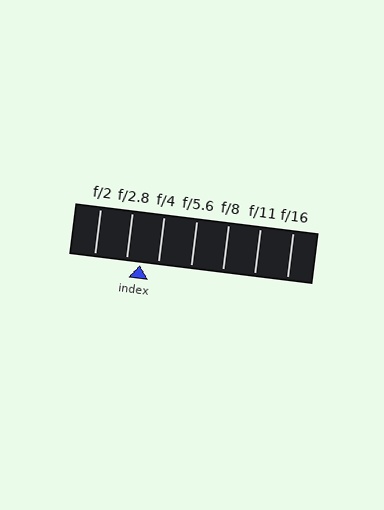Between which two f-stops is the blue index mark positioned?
The index mark is between f/2.8 and f/4.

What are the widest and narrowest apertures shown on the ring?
The widest aperture shown is f/2 and the narrowest is f/16.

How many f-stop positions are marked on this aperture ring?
There are 7 f-stop positions marked.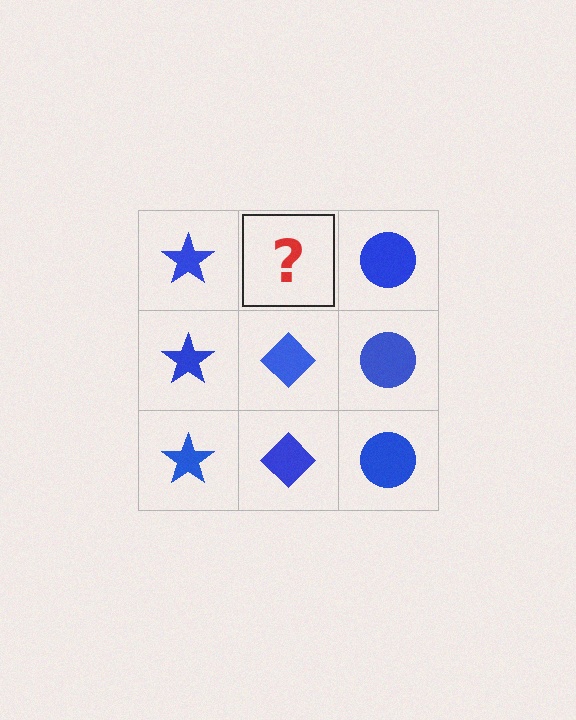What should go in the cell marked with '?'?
The missing cell should contain a blue diamond.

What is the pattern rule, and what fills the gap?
The rule is that each column has a consistent shape. The gap should be filled with a blue diamond.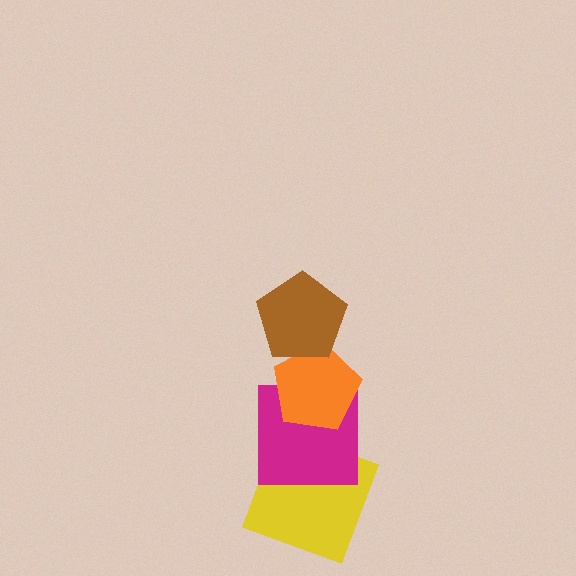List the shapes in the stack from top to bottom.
From top to bottom: the brown pentagon, the orange pentagon, the magenta square, the yellow square.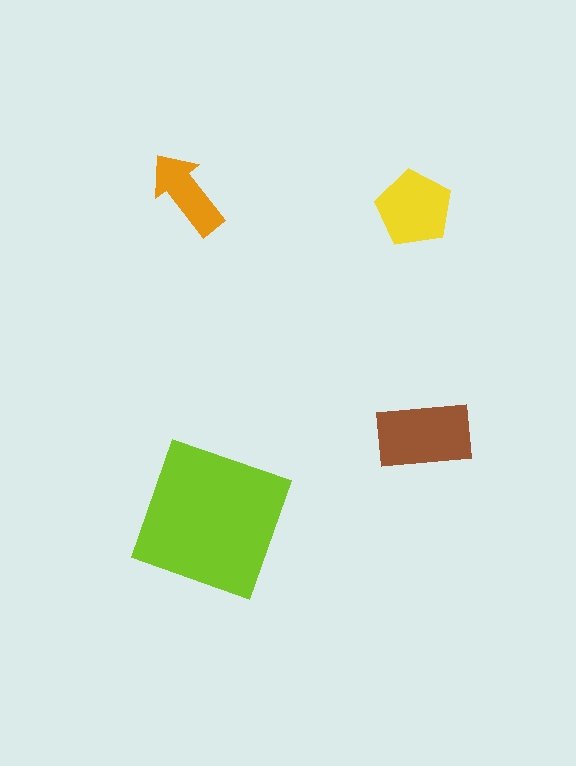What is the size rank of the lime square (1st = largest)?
1st.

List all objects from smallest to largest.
The orange arrow, the yellow pentagon, the brown rectangle, the lime square.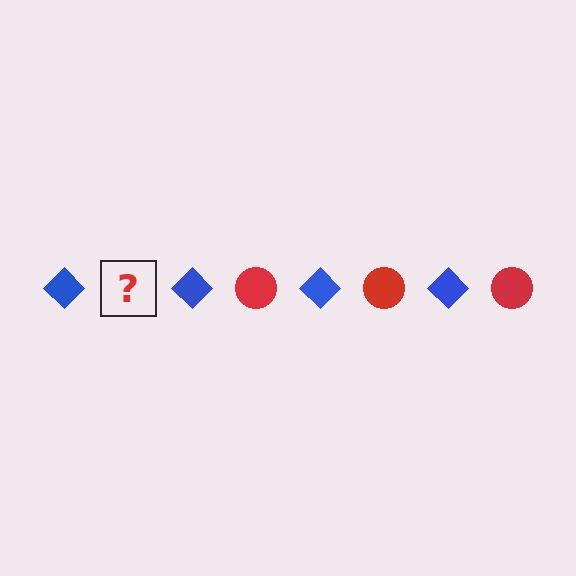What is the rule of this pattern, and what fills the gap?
The rule is that the pattern alternates between blue diamond and red circle. The gap should be filled with a red circle.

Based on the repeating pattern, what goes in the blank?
The blank should be a red circle.